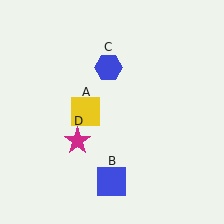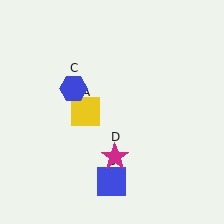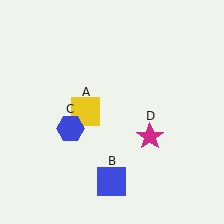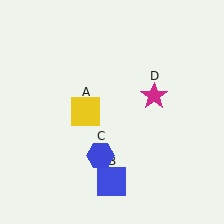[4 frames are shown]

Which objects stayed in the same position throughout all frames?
Yellow square (object A) and blue square (object B) remained stationary.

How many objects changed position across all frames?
2 objects changed position: blue hexagon (object C), magenta star (object D).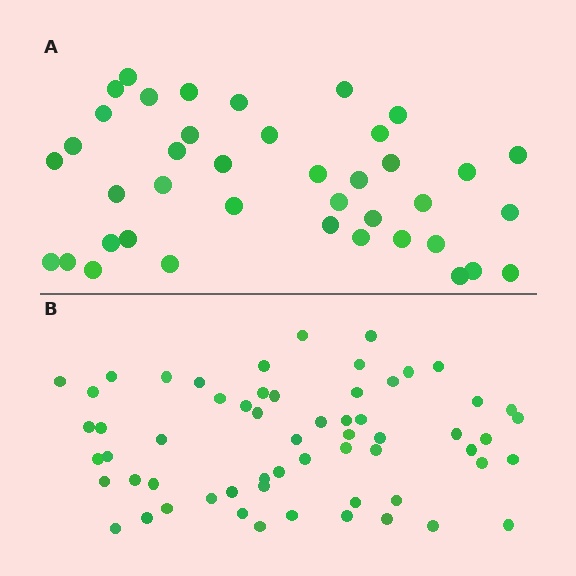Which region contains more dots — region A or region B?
Region B (the bottom region) has more dots.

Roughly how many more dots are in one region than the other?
Region B has approximately 20 more dots than region A.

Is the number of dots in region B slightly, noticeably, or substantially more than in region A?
Region B has substantially more. The ratio is roughly 1.5 to 1.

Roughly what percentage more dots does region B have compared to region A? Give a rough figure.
About 50% more.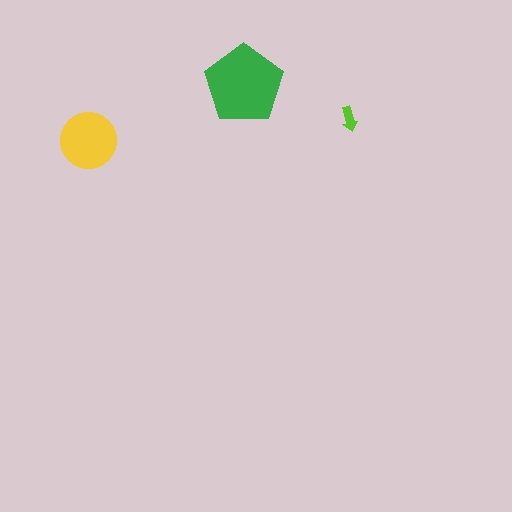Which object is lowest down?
The yellow circle is bottommost.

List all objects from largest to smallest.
The green pentagon, the yellow circle, the lime arrow.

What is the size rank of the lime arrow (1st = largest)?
3rd.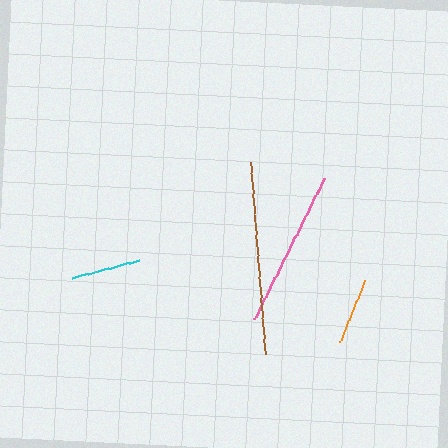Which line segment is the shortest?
The orange line is the shortest at approximately 67 pixels.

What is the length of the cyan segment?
The cyan segment is approximately 70 pixels long.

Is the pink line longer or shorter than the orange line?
The pink line is longer than the orange line.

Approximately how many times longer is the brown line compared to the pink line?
The brown line is approximately 1.2 times the length of the pink line.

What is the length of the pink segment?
The pink segment is approximately 157 pixels long.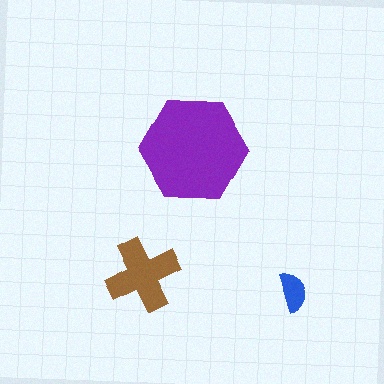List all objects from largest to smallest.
The purple hexagon, the brown cross, the blue semicircle.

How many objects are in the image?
There are 3 objects in the image.